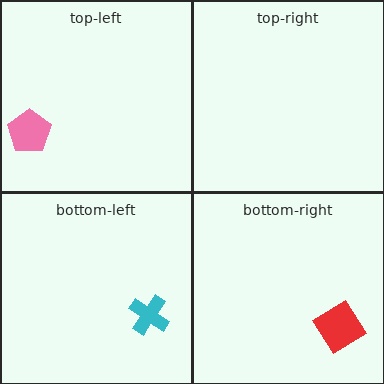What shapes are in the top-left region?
The pink pentagon.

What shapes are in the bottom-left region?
The cyan cross.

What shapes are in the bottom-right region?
The red diamond.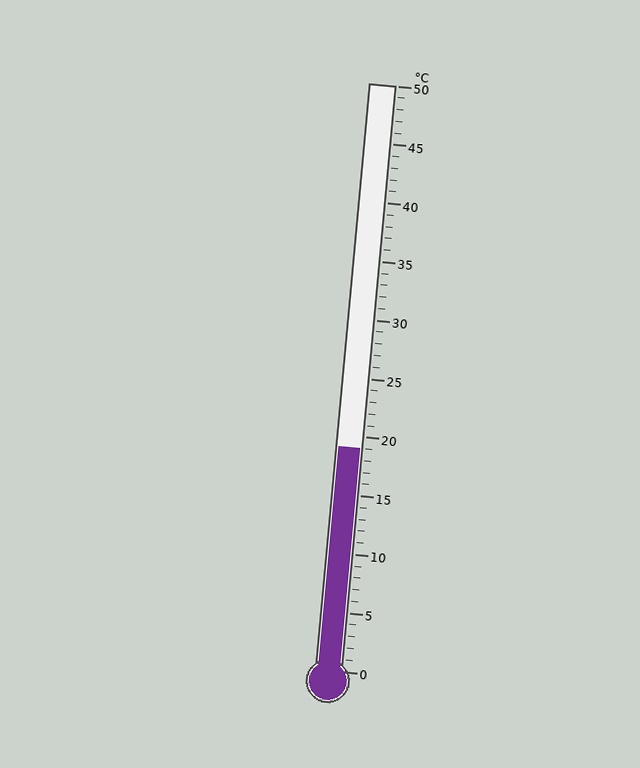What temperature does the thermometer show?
The thermometer shows approximately 19°C.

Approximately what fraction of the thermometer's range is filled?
The thermometer is filled to approximately 40% of its range.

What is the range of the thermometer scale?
The thermometer scale ranges from 0°C to 50°C.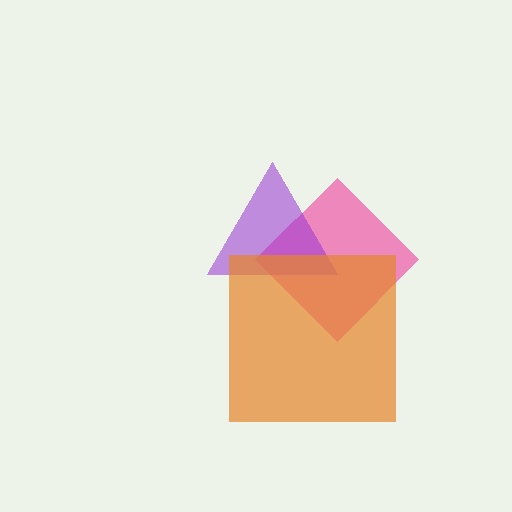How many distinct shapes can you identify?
There are 3 distinct shapes: a pink diamond, a purple triangle, an orange square.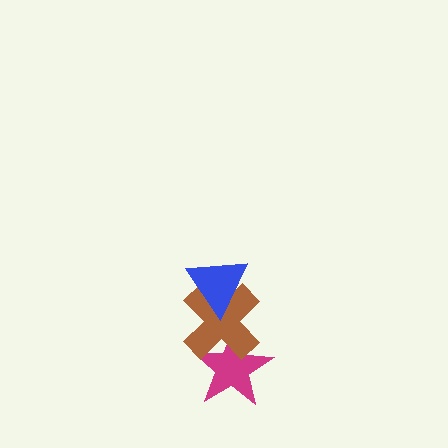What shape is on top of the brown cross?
The blue triangle is on top of the brown cross.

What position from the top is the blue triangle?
The blue triangle is 1st from the top.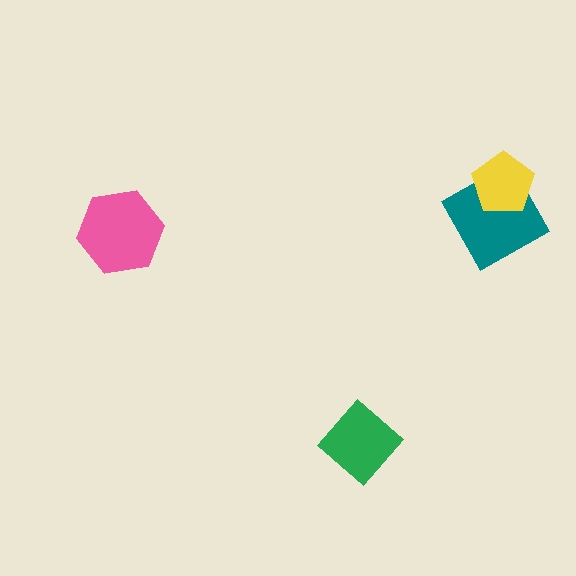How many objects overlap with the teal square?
1 object overlaps with the teal square.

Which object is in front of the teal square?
The yellow pentagon is in front of the teal square.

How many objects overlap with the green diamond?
0 objects overlap with the green diamond.